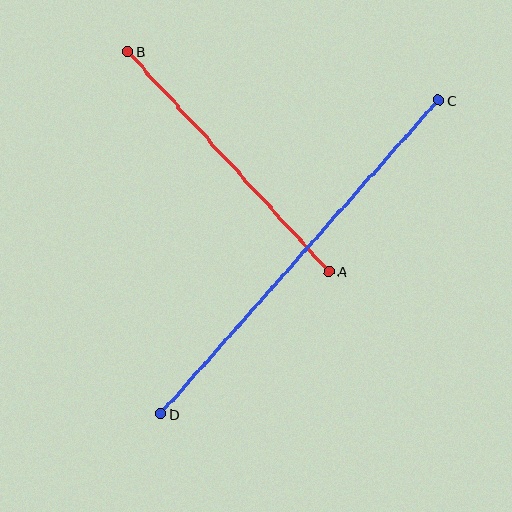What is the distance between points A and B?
The distance is approximately 298 pixels.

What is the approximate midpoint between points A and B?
The midpoint is at approximately (229, 162) pixels.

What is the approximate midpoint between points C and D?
The midpoint is at approximately (300, 257) pixels.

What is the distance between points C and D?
The distance is approximately 419 pixels.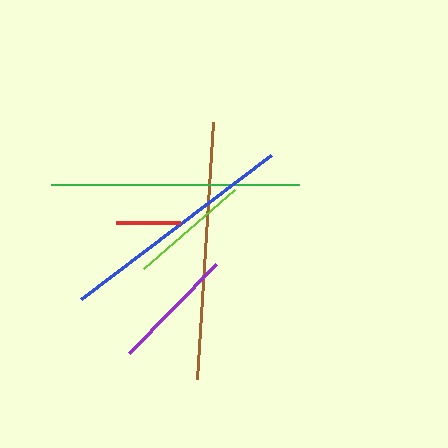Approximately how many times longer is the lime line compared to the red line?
The lime line is approximately 1.9 times the length of the red line.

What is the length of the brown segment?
The brown segment is approximately 258 pixels long.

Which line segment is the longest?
The brown line is the longest at approximately 258 pixels.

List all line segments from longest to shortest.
From longest to shortest: brown, green, blue, purple, lime, red.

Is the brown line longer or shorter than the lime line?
The brown line is longer than the lime line.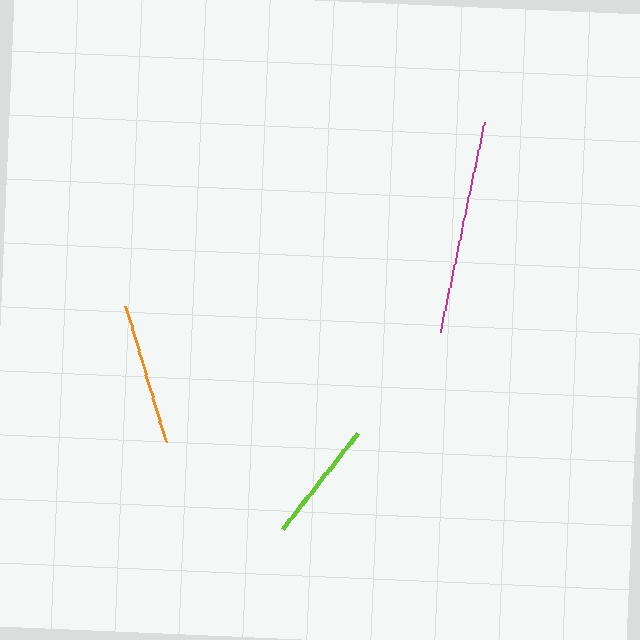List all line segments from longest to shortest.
From longest to shortest: magenta, orange, lime.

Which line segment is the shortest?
The lime line is the shortest at approximately 121 pixels.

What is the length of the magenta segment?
The magenta segment is approximately 215 pixels long.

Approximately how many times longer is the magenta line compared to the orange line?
The magenta line is approximately 1.5 times the length of the orange line.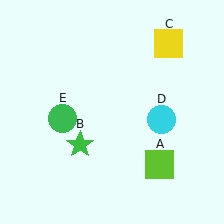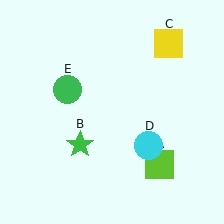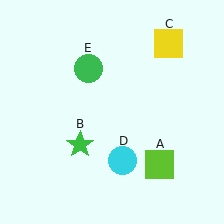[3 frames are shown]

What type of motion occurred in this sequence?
The cyan circle (object D), green circle (object E) rotated clockwise around the center of the scene.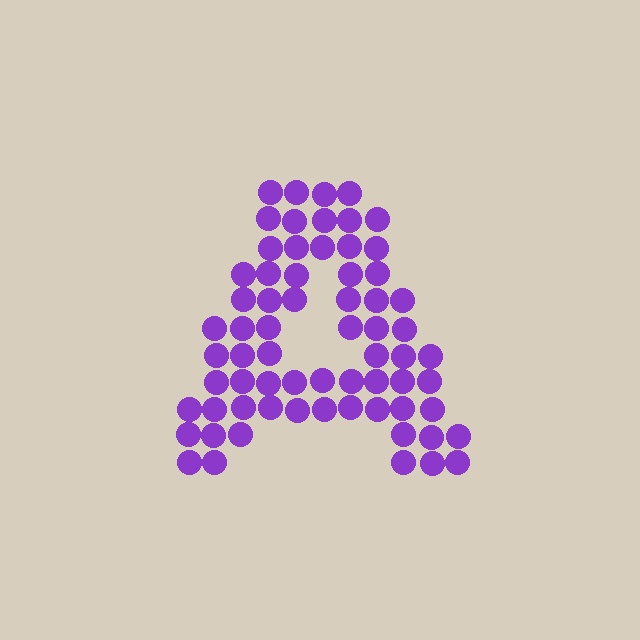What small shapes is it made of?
It is made of small circles.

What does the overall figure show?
The overall figure shows the letter A.